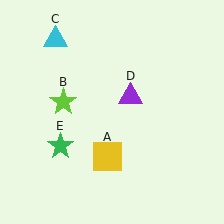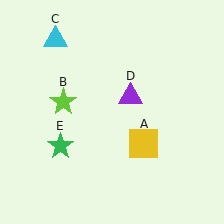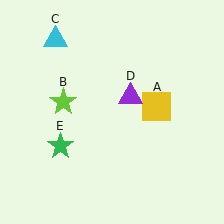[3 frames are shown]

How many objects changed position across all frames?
1 object changed position: yellow square (object A).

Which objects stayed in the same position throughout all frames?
Lime star (object B) and cyan triangle (object C) and purple triangle (object D) and green star (object E) remained stationary.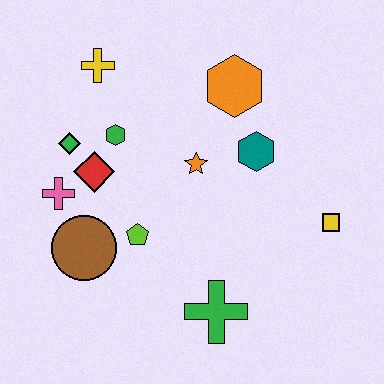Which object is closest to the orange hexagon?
The teal hexagon is closest to the orange hexagon.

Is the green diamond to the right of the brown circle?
No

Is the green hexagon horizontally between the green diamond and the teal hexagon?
Yes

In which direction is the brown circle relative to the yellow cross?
The brown circle is below the yellow cross.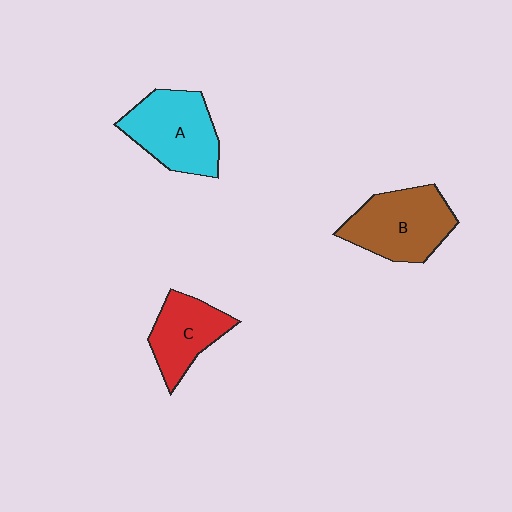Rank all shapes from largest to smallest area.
From largest to smallest: B (brown), A (cyan), C (red).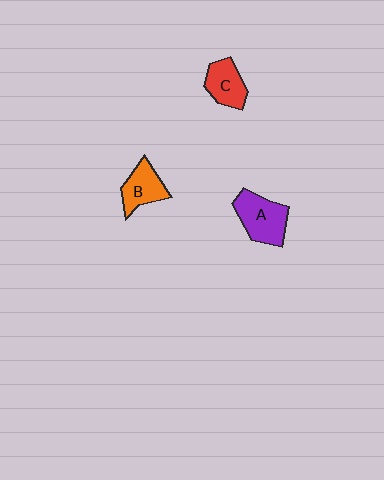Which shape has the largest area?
Shape A (purple).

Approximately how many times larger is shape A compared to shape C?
Approximately 1.4 times.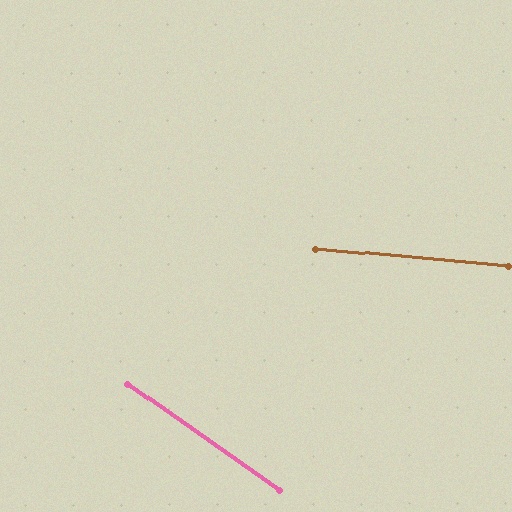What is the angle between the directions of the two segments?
Approximately 30 degrees.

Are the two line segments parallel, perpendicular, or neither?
Neither parallel nor perpendicular — they differ by about 30°.